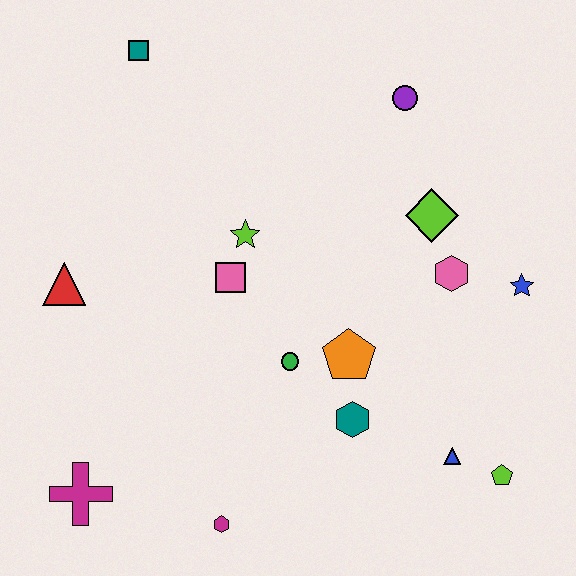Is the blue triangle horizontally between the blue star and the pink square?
Yes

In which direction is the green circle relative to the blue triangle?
The green circle is to the left of the blue triangle.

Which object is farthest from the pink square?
The lime pentagon is farthest from the pink square.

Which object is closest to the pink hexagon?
The lime diamond is closest to the pink hexagon.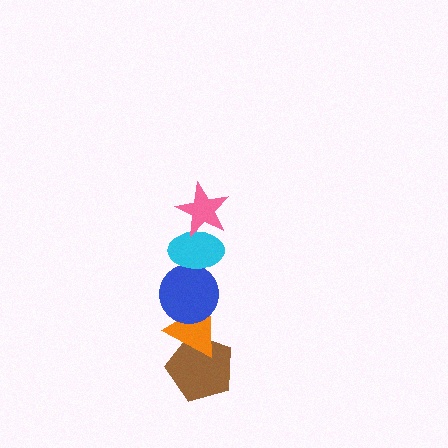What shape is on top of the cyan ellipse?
The pink star is on top of the cyan ellipse.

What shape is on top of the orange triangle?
The blue circle is on top of the orange triangle.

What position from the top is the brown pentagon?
The brown pentagon is 5th from the top.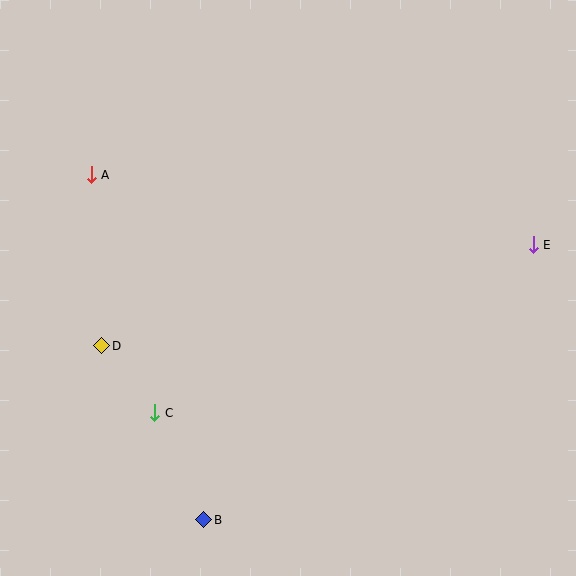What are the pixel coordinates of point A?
Point A is at (91, 175).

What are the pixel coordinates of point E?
Point E is at (533, 245).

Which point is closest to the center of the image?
Point C at (155, 413) is closest to the center.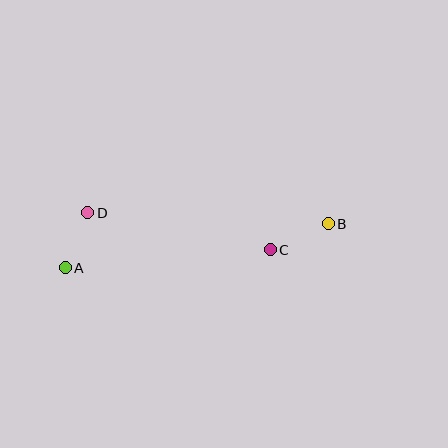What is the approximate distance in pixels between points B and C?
The distance between B and C is approximately 64 pixels.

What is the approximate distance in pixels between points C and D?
The distance between C and D is approximately 186 pixels.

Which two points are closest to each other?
Points A and D are closest to each other.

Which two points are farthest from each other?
Points A and B are farthest from each other.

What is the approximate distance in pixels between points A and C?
The distance between A and C is approximately 206 pixels.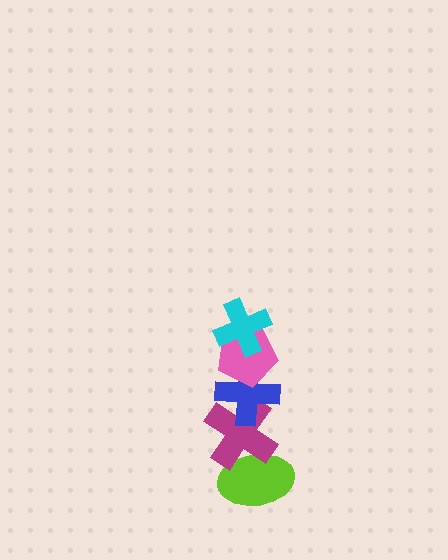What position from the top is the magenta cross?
The magenta cross is 4th from the top.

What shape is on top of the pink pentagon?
The cyan cross is on top of the pink pentagon.